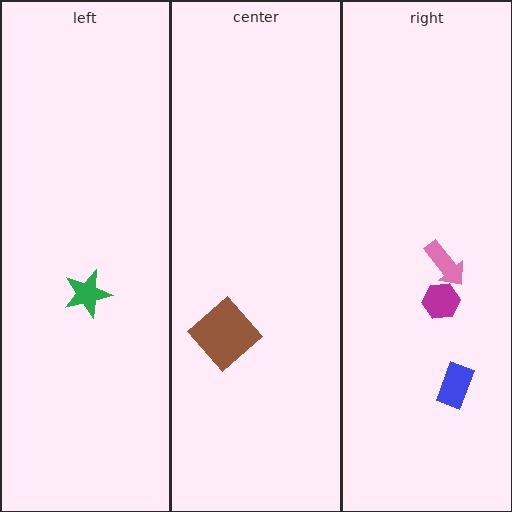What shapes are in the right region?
The blue rectangle, the pink arrow, the magenta hexagon.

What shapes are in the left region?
The green star.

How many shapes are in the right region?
3.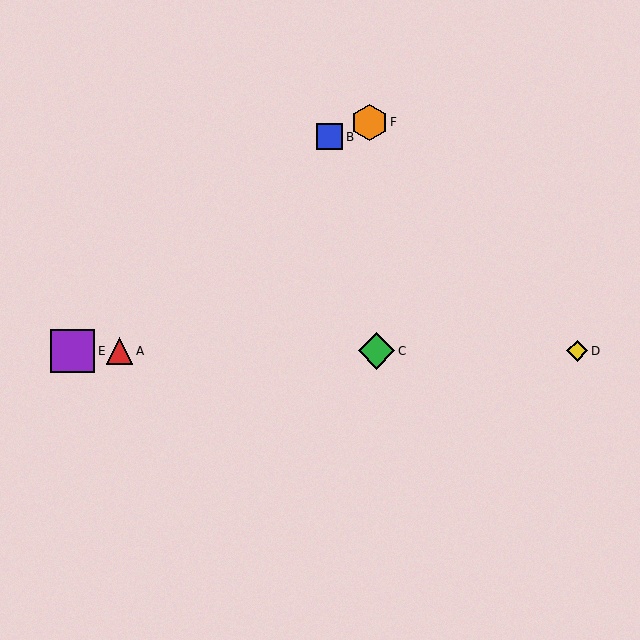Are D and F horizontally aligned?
No, D is at y≈351 and F is at y≈122.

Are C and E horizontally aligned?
Yes, both are at y≈351.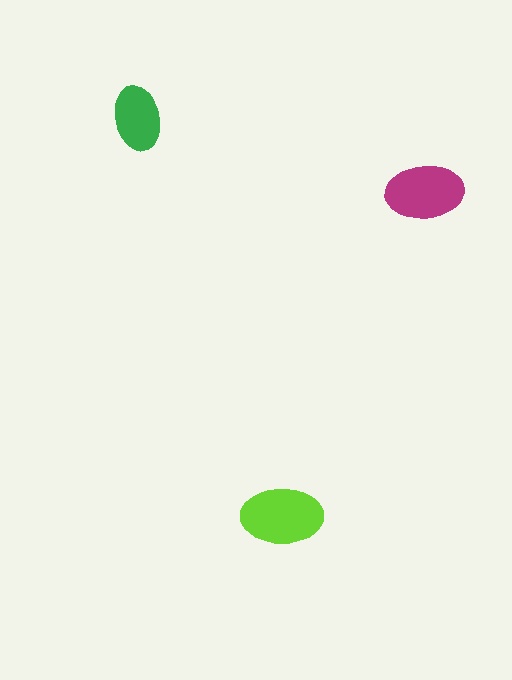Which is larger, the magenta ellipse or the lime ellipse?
The lime one.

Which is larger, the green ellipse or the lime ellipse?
The lime one.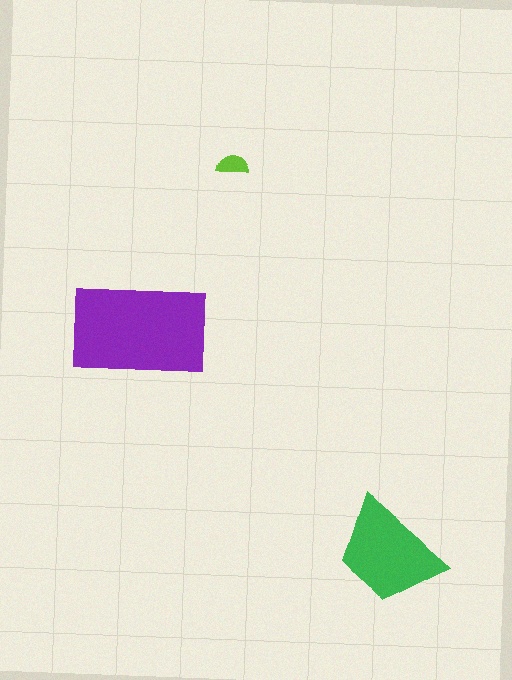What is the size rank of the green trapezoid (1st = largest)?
2nd.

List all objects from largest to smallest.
The purple rectangle, the green trapezoid, the lime semicircle.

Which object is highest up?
The lime semicircle is topmost.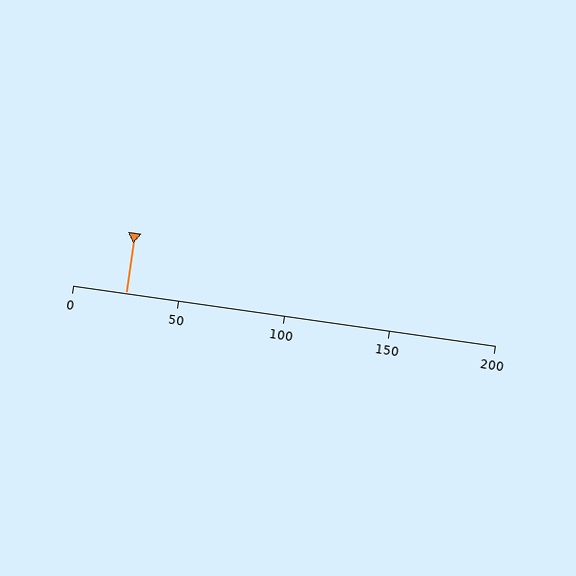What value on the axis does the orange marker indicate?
The marker indicates approximately 25.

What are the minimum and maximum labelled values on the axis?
The axis runs from 0 to 200.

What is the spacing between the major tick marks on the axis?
The major ticks are spaced 50 apart.